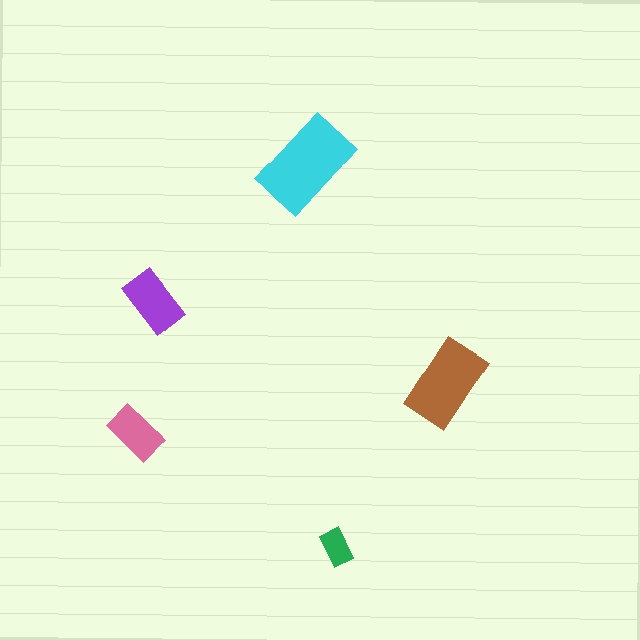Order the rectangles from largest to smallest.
the cyan one, the brown one, the purple one, the pink one, the green one.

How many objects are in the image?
There are 5 objects in the image.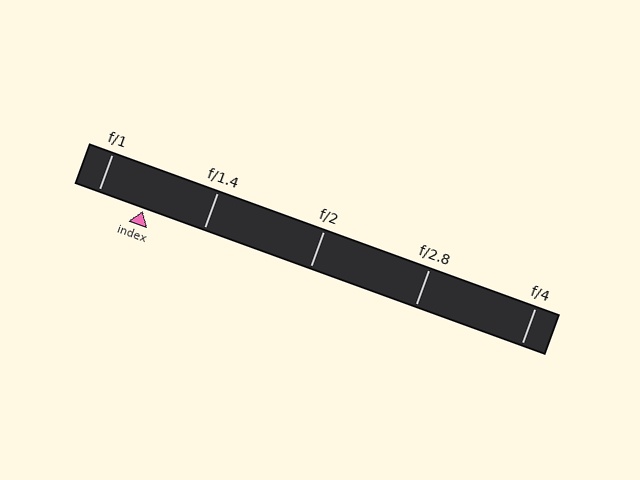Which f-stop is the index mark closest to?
The index mark is closest to f/1.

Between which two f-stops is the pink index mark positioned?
The index mark is between f/1 and f/1.4.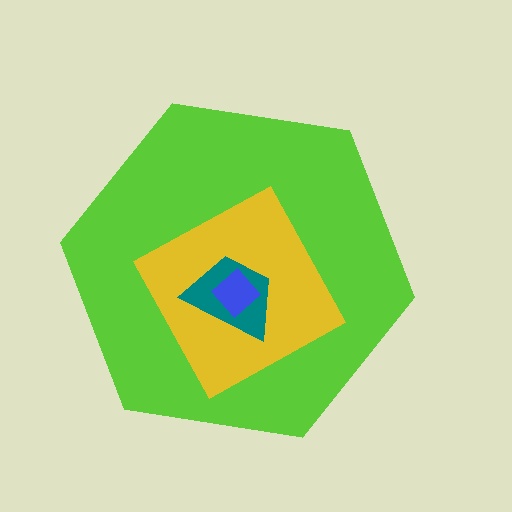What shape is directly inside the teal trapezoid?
The blue diamond.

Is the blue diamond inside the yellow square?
Yes.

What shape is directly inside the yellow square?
The teal trapezoid.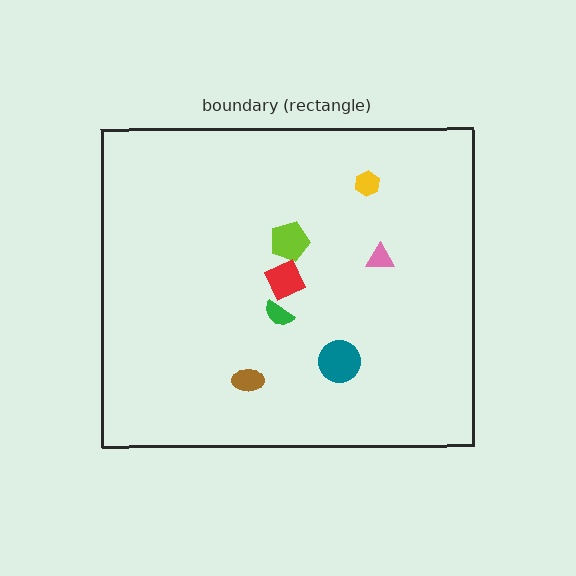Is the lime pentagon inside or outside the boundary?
Inside.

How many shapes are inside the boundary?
7 inside, 0 outside.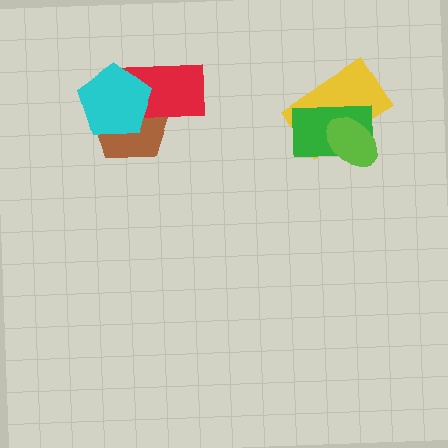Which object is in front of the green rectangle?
The lime ellipse is in front of the green rectangle.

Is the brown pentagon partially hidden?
Yes, it is partially covered by another shape.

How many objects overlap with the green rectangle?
2 objects overlap with the green rectangle.